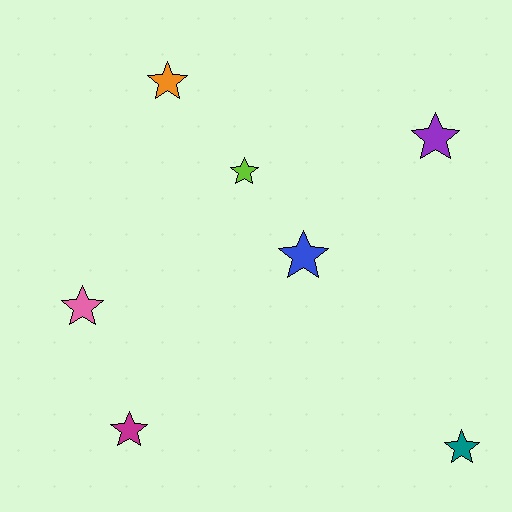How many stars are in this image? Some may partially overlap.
There are 7 stars.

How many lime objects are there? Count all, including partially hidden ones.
There is 1 lime object.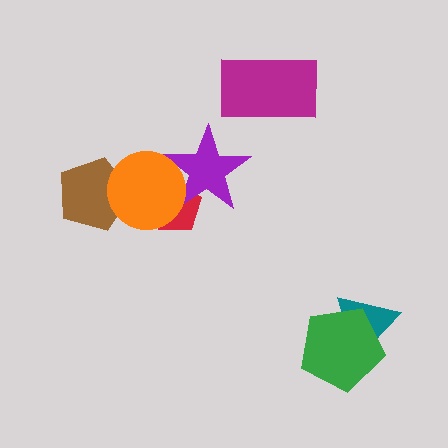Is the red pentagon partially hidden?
Yes, it is partially covered by another shape.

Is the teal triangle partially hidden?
Yes, it is partially covered by another shape.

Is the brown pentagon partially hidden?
Yes, it is partially covered by another shape.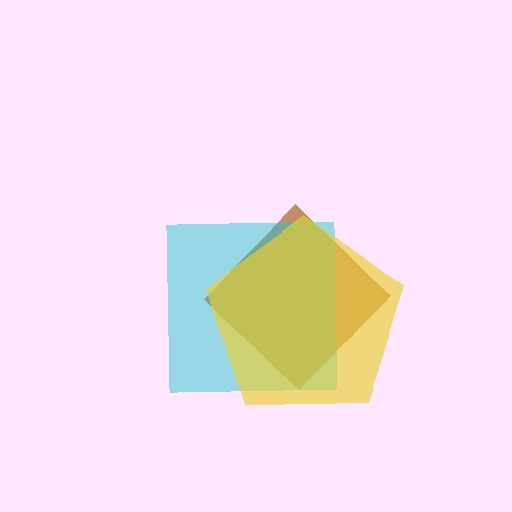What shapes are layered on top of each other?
The layered shapes are: a brown diamond, a cyan square, a yellow pentagon.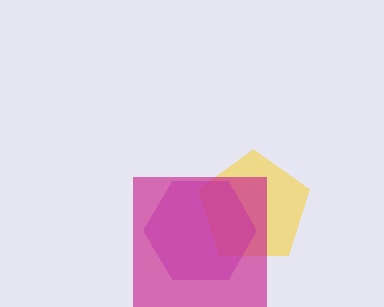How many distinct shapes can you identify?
There are 3 distinct shapes: a yellow pentagon, a purple hexagon, a magenta square.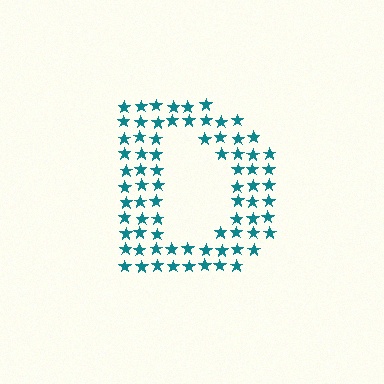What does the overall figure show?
The overall figure shows the letter D.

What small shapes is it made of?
It is made of small stars.